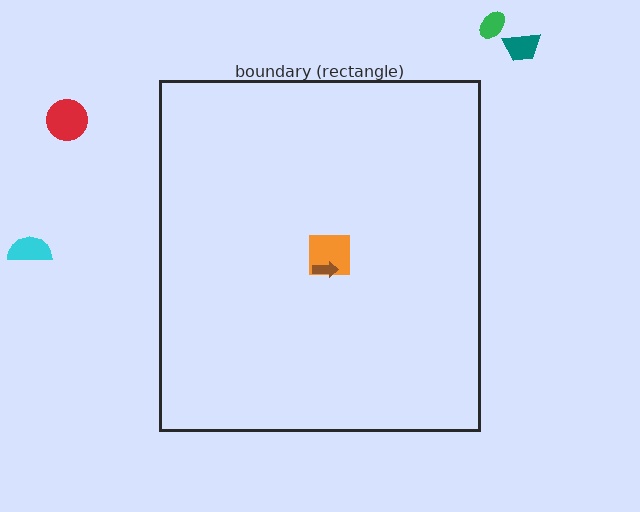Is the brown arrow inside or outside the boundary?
Inside.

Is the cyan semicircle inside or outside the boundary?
Outside.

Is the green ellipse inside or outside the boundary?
Outside.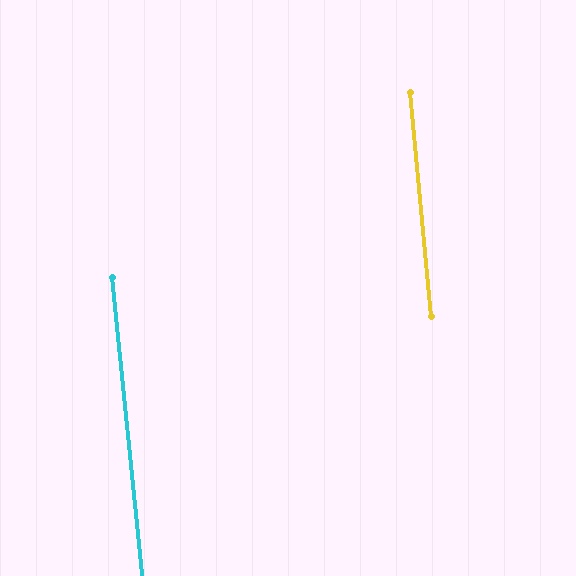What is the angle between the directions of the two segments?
Approximately 0 degrees.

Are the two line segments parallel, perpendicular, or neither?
Parallel — their directions differ by only 0.4°.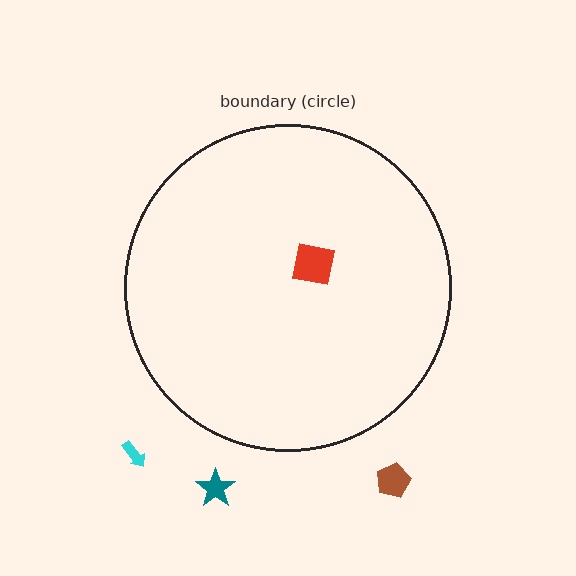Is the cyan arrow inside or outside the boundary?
Outside.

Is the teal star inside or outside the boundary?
Outside.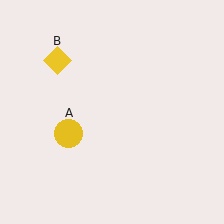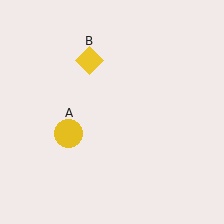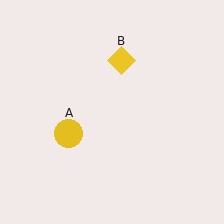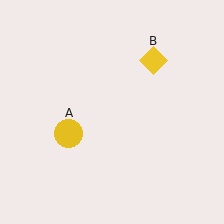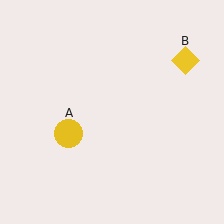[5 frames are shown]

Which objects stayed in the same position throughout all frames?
Yellow circle (object A) remained stationary.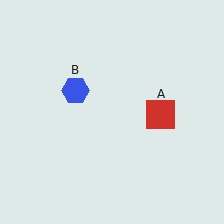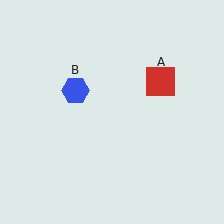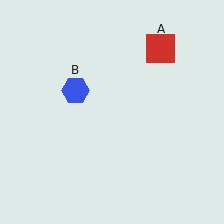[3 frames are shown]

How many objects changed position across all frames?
1 object changed position: red square (object A).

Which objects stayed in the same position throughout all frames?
Blue hexagon (object B) remained stationary.